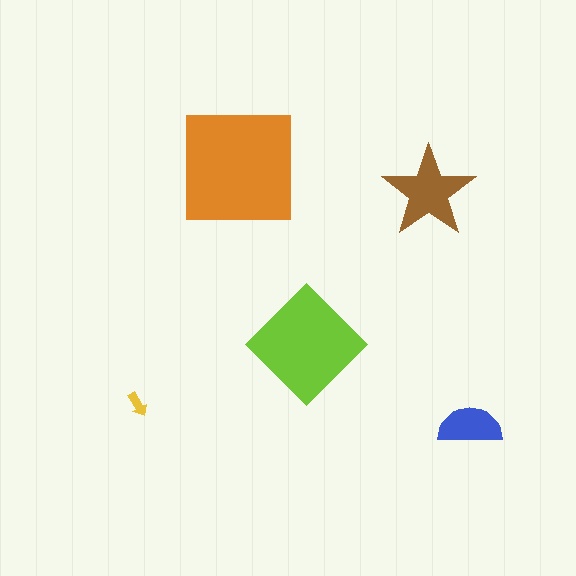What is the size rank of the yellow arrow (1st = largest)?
5th.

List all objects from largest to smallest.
The orange square, the lime diamond, the brown star, the blue semicircle, the yellow arrow.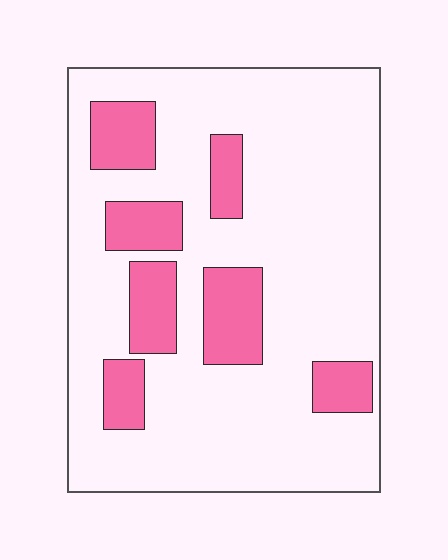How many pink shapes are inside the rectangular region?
7.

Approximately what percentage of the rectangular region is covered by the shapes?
Approximately 20%.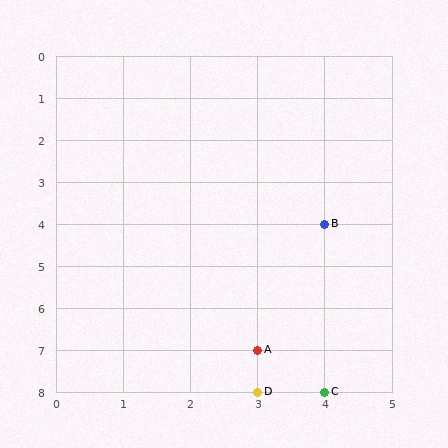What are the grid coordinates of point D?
Point D is at grid coordinates (3, 8).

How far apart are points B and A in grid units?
Points B and A are 1 column and 3 rows apart (about 3.2 grid units diagonally).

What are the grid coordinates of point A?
Point A is at grid coordinates (3, 7).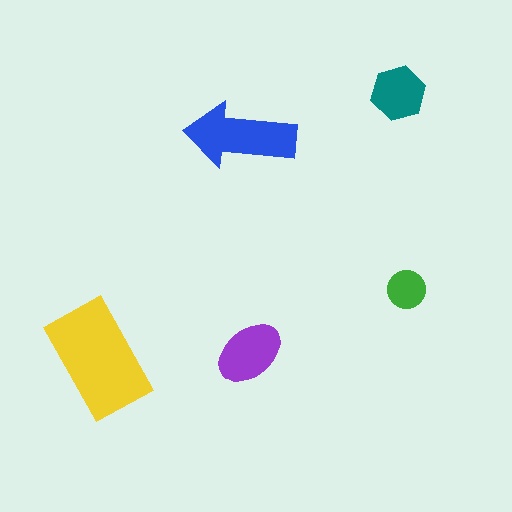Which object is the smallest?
The green circle.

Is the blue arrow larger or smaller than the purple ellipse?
Larger.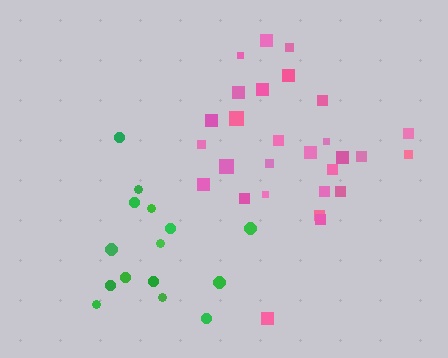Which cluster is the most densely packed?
Pink.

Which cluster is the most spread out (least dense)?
Green.